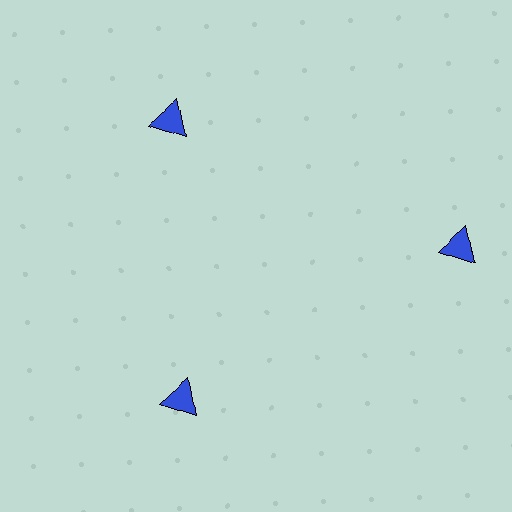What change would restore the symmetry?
The symmetry would be restored by moving it inward, back onto the ring so that all 3 triangles sit at equal angles and equal distance from the center.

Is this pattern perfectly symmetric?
No. The 3 blue triangles are arranged in a ring, but one element near the 3 o'clock position is pushed outward from the center, breaking the 3-fold rotational symmetry.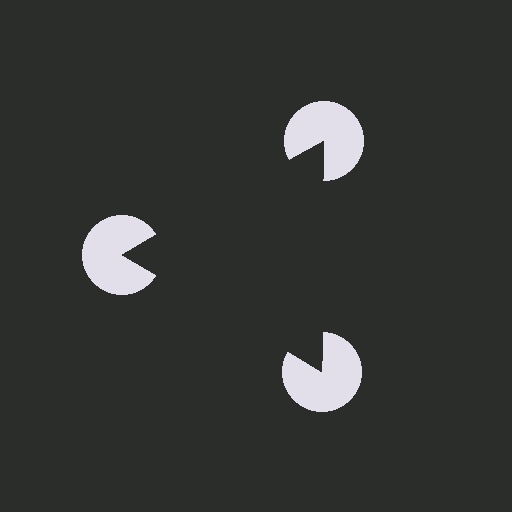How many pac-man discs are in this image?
There are 3 — one at each vertex of the illusory triangle.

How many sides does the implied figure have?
3 sides.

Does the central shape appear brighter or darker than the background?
It typically appears slightly darker than the background, even though no actual brightness change is drawn.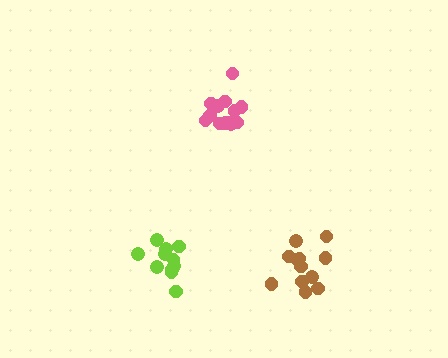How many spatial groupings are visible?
There are 3 spatial groupings.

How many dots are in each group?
Group 1: 13 dots, Group 2: 12 dots, Group 3: 12 dots (37 total).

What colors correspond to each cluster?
The clusters are colored: pink, brown, lime.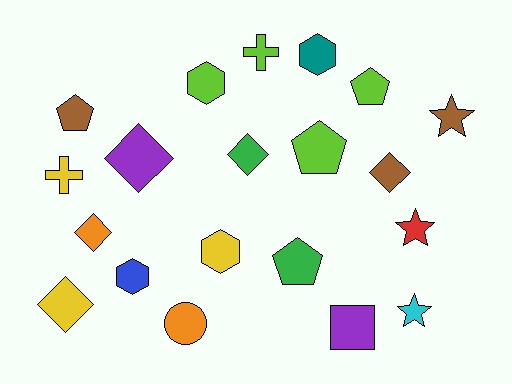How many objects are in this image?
There are 20 objects.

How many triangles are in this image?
There are no triangles.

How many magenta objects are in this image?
There are no magenta objects.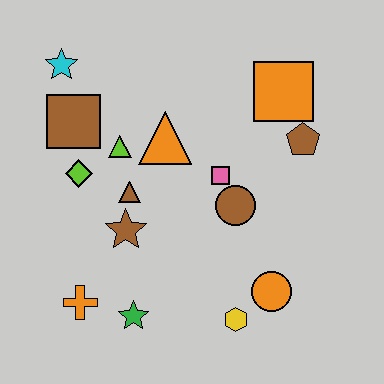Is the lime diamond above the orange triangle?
No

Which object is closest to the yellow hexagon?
The orange circle is closest to the yellow hexagon.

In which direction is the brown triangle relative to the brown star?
The brown triangle is above the brown star.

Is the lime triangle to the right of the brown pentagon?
No